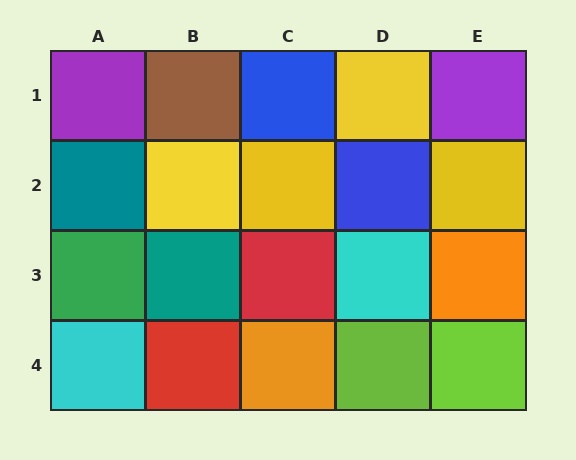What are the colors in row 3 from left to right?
Green, teal, red, cyan, orange.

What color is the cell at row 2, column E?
Yellow.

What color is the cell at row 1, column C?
Blue.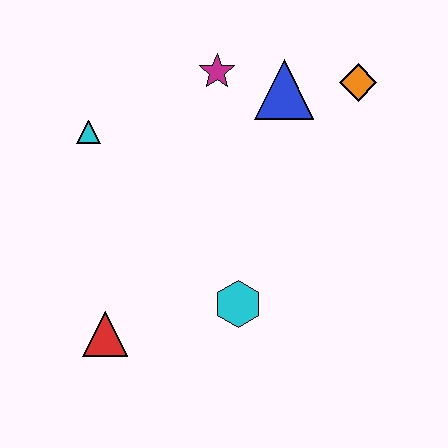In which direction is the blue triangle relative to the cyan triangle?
The blue triangle is to the right of the cyan triangle.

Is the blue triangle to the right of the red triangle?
Yes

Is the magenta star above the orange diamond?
Yes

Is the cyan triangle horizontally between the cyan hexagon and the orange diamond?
No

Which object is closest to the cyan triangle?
The magenta star is closest to the cyan triangle.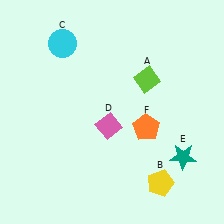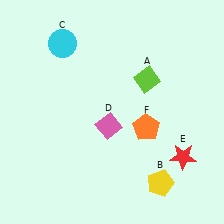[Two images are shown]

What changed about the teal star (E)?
In Image 1, E is teal. In Image 2, it changed to red.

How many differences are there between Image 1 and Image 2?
There is 1 difference between the two images.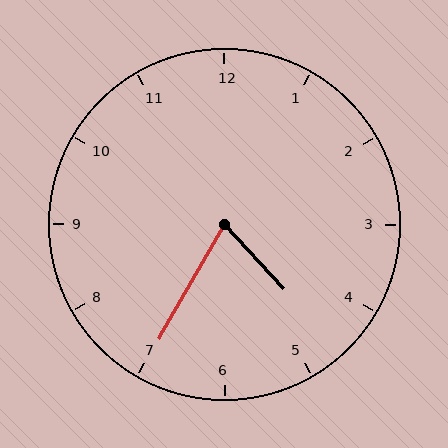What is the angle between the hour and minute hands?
Approximately 72 degrees.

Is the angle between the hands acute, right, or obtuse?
It is acute.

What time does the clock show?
4:35.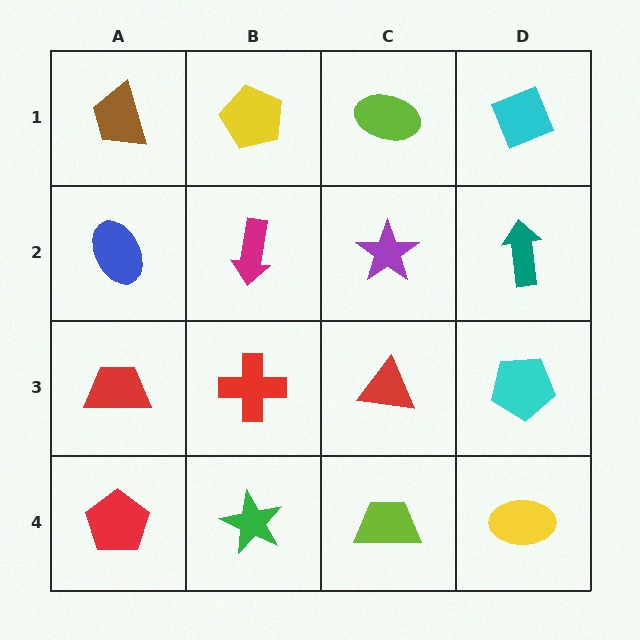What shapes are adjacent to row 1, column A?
A blue ellipse (row 2, column A), a yellow pentagon (row 1, column B).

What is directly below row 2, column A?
A red trapezoid.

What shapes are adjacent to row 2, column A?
A brown trapezoid (row 1, column A), a red trapezoid (row 3, column A), a magenta arrow (row 2, column B).